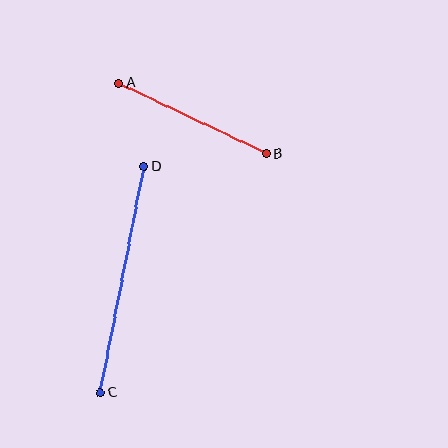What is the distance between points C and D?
The distance is approximately 231 pixels.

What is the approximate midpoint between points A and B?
The midpoint is at approximately (193, 118) pixels.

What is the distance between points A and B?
The distance is approximately 164 pixels.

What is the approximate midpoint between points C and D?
The midpoint is at approximately (122, 280) pixels.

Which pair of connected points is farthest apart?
Points C and D are farthest apart.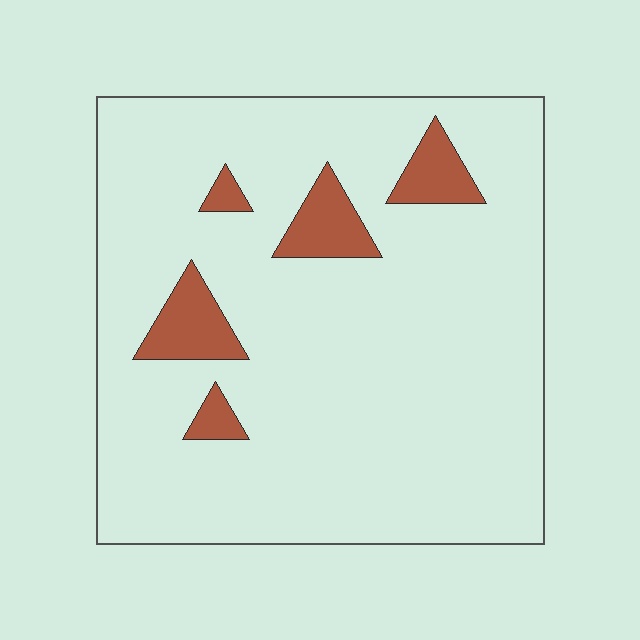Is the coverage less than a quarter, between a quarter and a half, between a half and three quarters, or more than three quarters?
Less than a quarter.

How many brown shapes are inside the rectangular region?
5.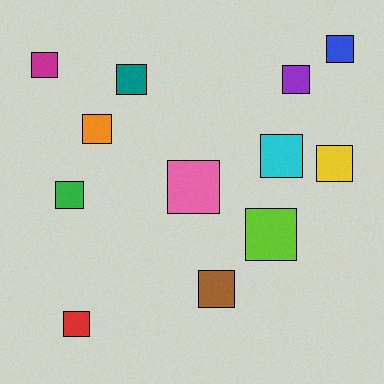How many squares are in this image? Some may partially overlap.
There are 12 squares.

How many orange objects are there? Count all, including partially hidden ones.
There is 1 orange object.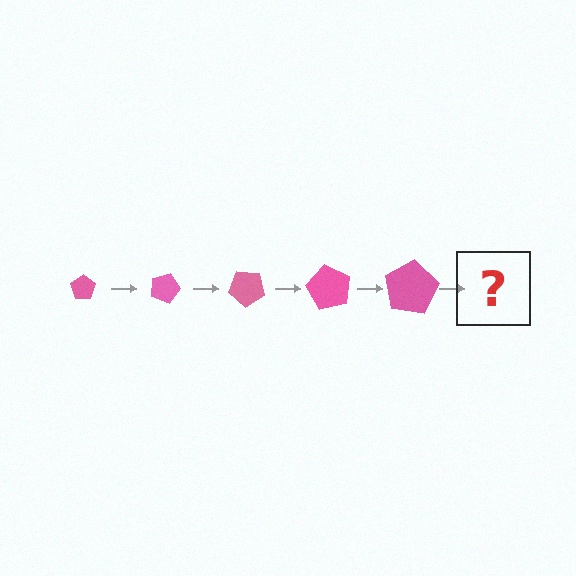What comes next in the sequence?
The next element should be a pentagon, larger than the previous one and rotated 100 degrees from the start.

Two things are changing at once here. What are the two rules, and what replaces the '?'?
The two rules are that the pentagon grows larger each step and it rotates 20 degrees each step. The '?' should be a pentagon, larger than the previous one and rotated 100 degrees from the start.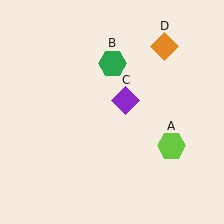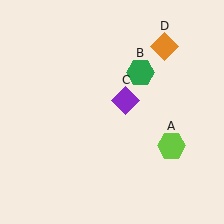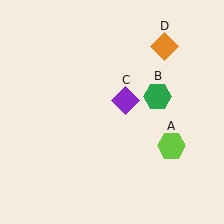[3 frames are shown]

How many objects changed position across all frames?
1 object changed position: green hexagon (object B).